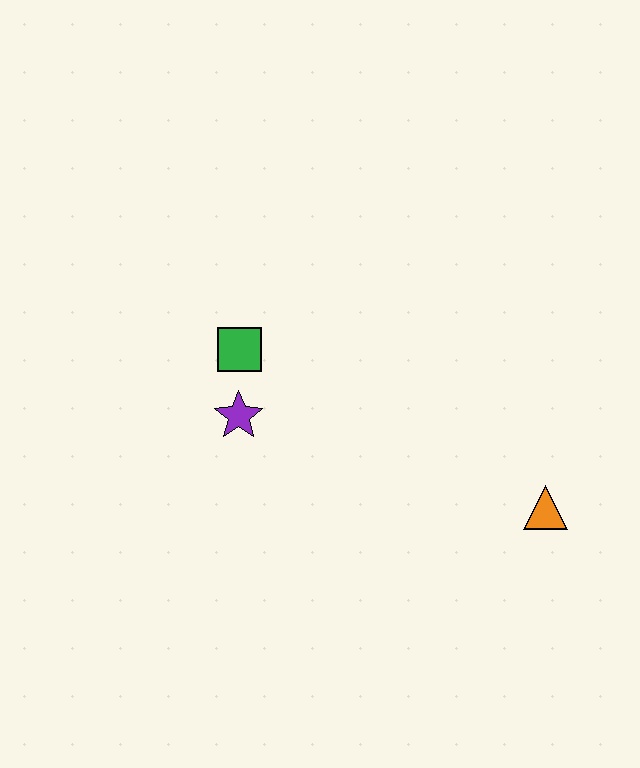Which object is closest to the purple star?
The green square is closest to the purple star.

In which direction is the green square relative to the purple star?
The green square is above the purple star.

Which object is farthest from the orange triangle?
The green square is farthest from the orange triangle.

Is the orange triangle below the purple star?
Yes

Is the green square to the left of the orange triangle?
Yes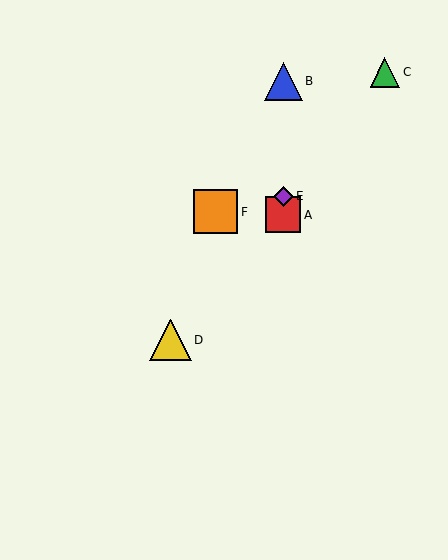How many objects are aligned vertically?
3 objects (A, B, E) are aligned vertically.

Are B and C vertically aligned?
No, B is at x≈283 and C is at x≈385.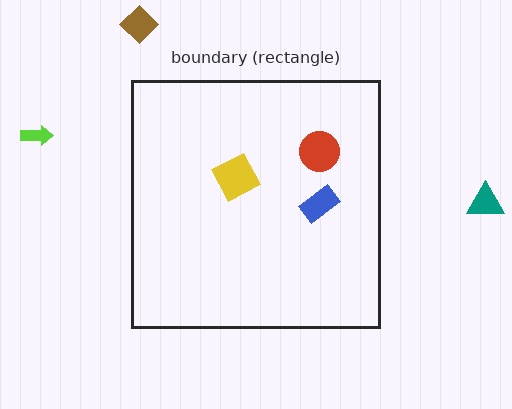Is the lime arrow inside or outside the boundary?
Outside.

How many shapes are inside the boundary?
3 inside, 3 outside.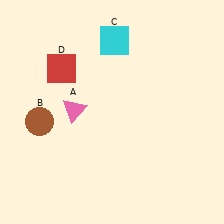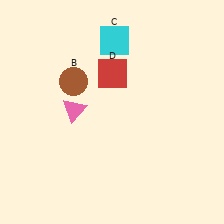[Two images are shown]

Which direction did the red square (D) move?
The red square (D) moved right.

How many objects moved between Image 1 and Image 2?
2 objects moved between the two images.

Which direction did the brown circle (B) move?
The brown circle (B) moved up.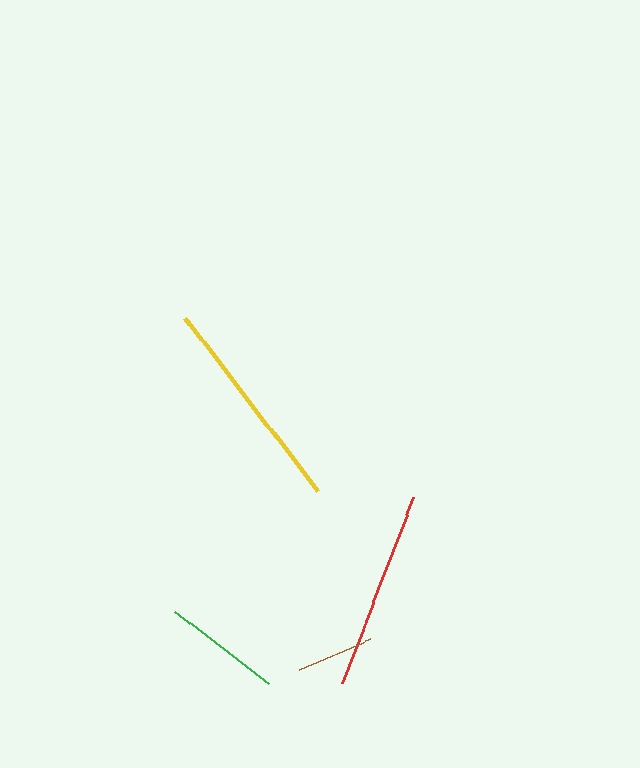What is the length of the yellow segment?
The yellow segment is approximately 219 pixels long.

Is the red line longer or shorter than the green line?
The red line is longer than the green line.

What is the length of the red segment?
The red segment is approximately 199 pixels long.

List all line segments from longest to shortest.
From longest to shortest: yellow, red, green, brown.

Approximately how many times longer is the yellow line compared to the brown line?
The yellow line is approximately 2.9 times the length of the brown line.